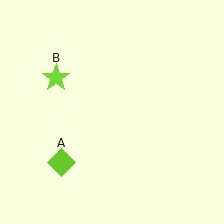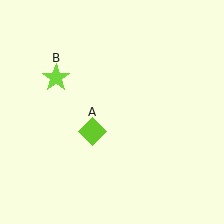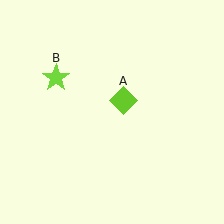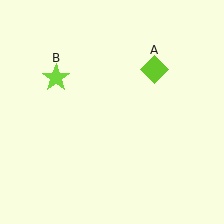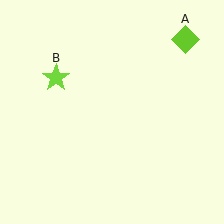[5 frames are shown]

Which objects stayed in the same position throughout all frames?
Lime star (object B) remained stationary.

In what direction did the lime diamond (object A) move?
The lime diamond (object A) moved up and to the right.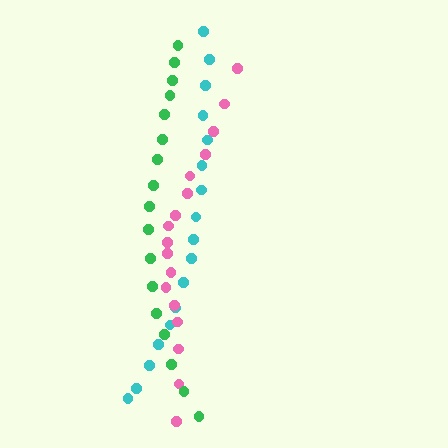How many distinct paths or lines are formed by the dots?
There are 3 distinct paths.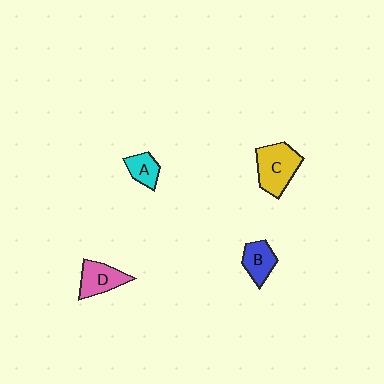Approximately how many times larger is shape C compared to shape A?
Approximately 2.0 times.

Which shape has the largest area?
Shape C (yellow).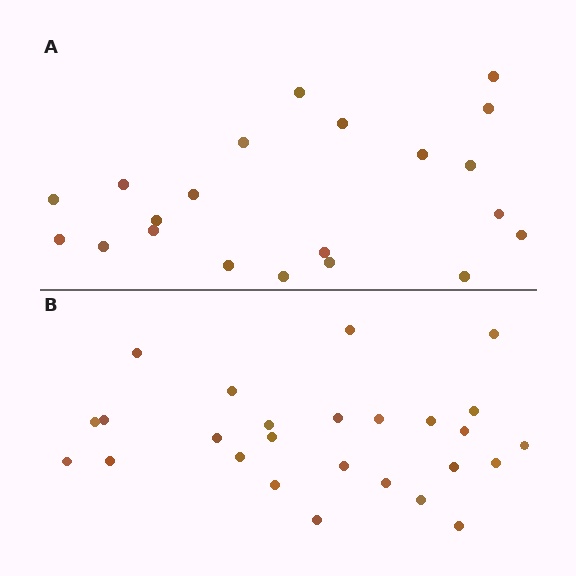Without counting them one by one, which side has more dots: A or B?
Region B (the bottom region) has more dots.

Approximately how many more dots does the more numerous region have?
Region B has about 5 more dots than region A.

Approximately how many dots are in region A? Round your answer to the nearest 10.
About 20 dots. (The exact count is 21, which rounds to 20.)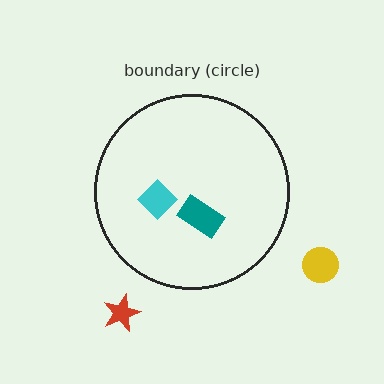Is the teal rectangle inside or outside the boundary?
Inside.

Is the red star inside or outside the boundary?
Outside.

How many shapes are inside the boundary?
2 inside, 2 outside.